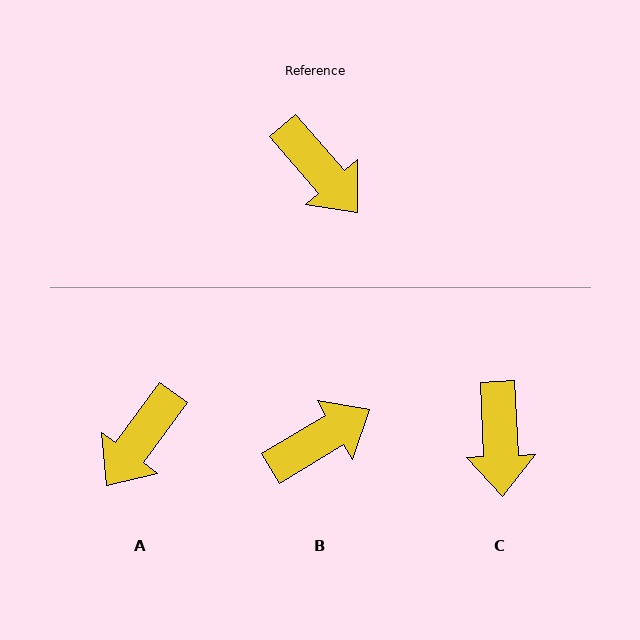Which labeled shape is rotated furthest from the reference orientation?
B, about 80 degrees away.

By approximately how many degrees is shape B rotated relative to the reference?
Approximately 80 degrees counter-clockwise.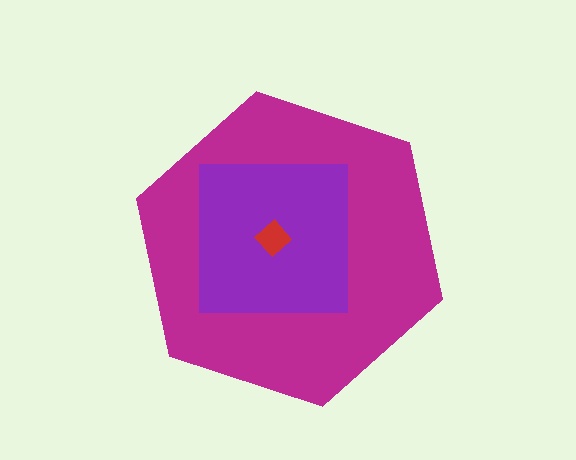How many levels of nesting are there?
3.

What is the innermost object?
The red diamond.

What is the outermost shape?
The magenta hexagon.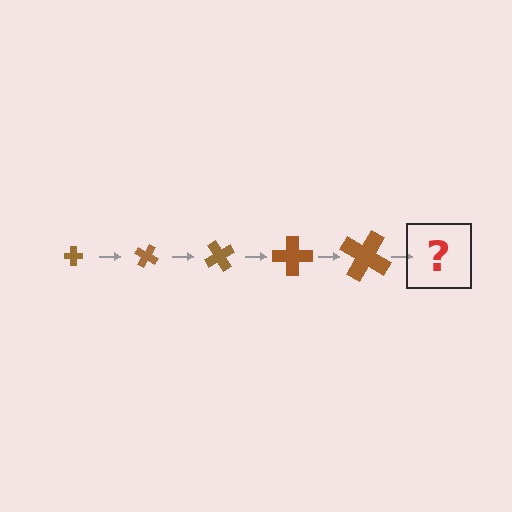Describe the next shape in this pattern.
It should be a cross, larger than the previous one and rotated 150 degrees from the start.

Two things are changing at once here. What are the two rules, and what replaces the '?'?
The two rules are that the cross grows larger each step and it rotates 30 degrees each step. The '?' should be a cross, larger than the previous one and rotated 150 degrees from the start.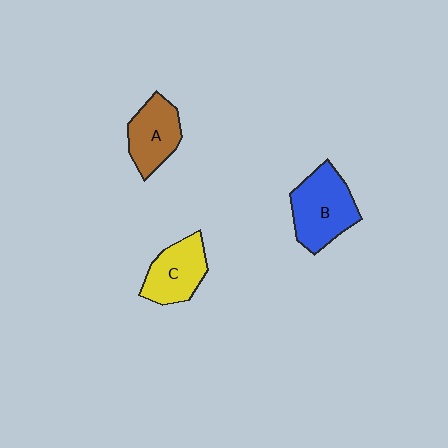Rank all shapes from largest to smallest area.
From largest to smallest: B (blue), C (yellow), A (brown).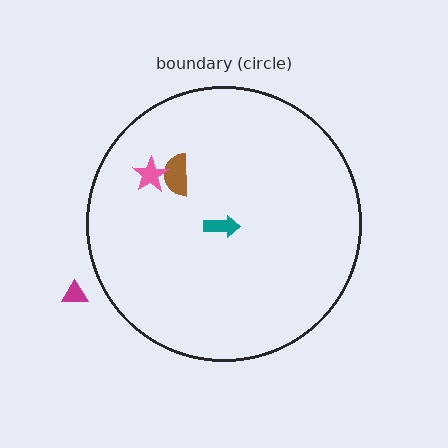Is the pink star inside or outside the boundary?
Inside.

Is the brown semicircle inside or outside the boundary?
Inside.